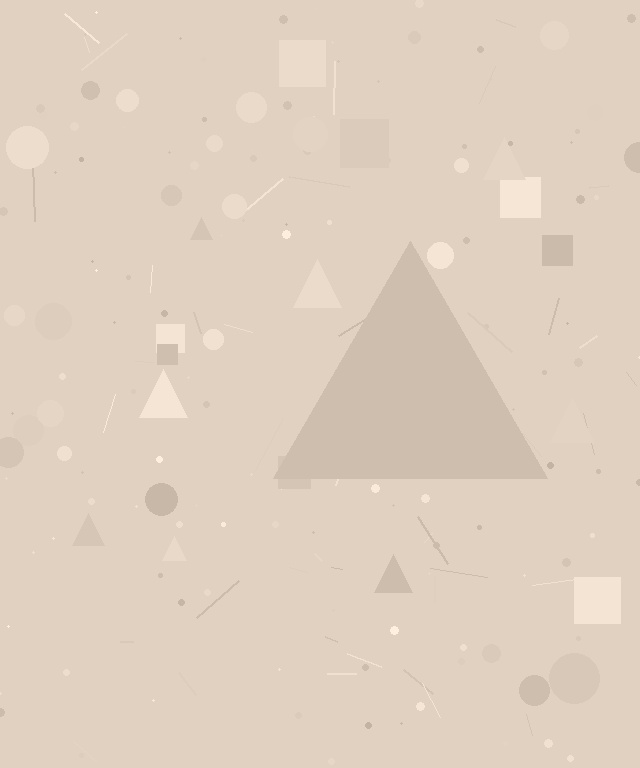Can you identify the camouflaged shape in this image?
The camouflaged shape is a triangle.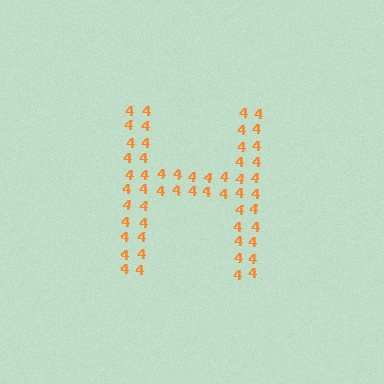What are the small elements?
The small elements are digit 4's.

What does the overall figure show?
The overall figure shows the letter H.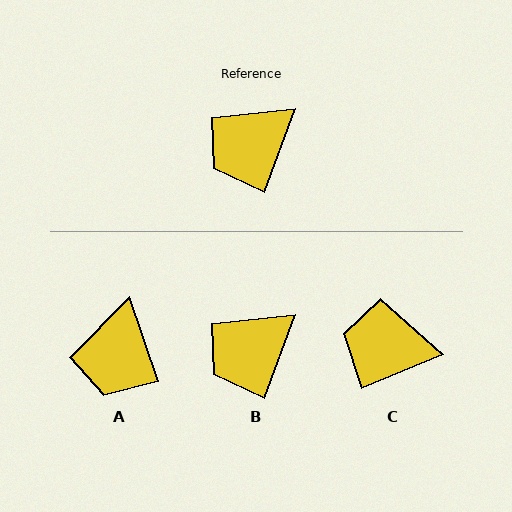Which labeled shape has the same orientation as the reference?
B.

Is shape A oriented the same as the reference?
No, it is off by about 39 degrees.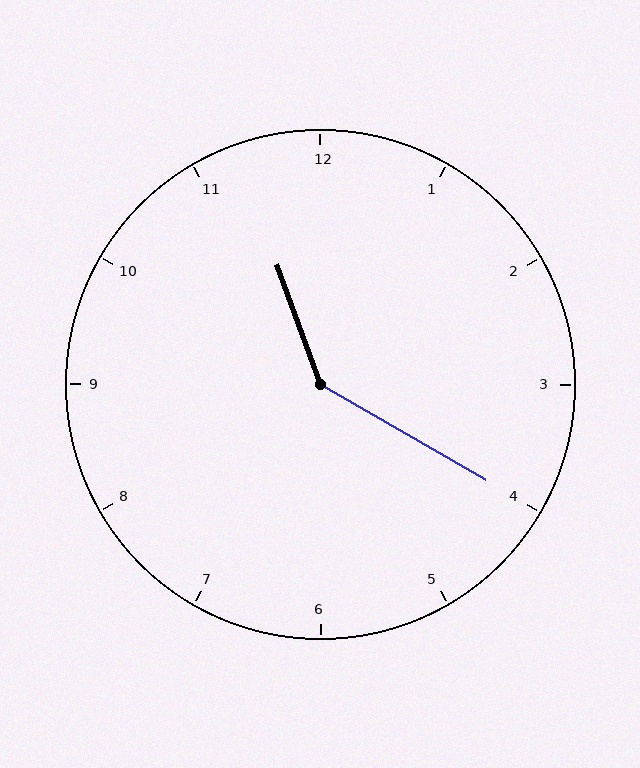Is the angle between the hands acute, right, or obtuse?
It is obtuse.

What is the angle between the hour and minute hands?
Approximately 140 degrees.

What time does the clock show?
11:20.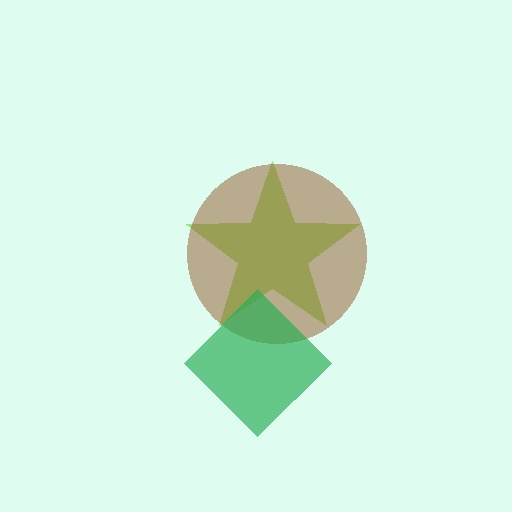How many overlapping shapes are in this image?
There are 3 overlapping shapes in the image.